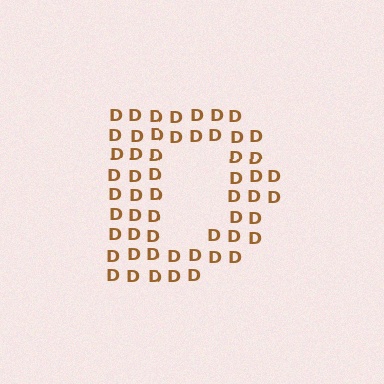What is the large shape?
The large shape is the letter D.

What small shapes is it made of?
It is made of small letter D's.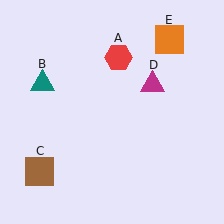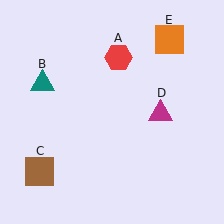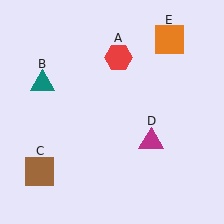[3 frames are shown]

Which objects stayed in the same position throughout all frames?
Red hexagon (object A) and teal triangle (object B) and brown square (object C) and orange square (object E) remained stationary.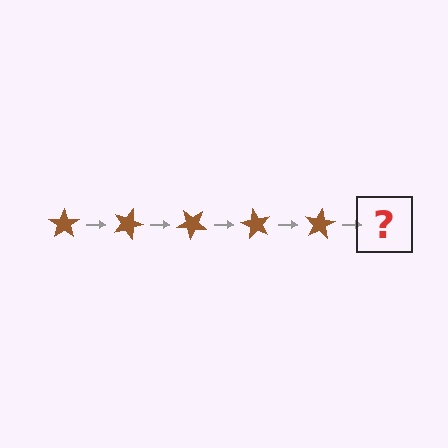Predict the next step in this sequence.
The next step is a brown star rotated 100 degrees.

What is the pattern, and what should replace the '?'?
The pattern is that the star rotates 20 degrees each step. The '?' should be a brown star rotated 100 degrees.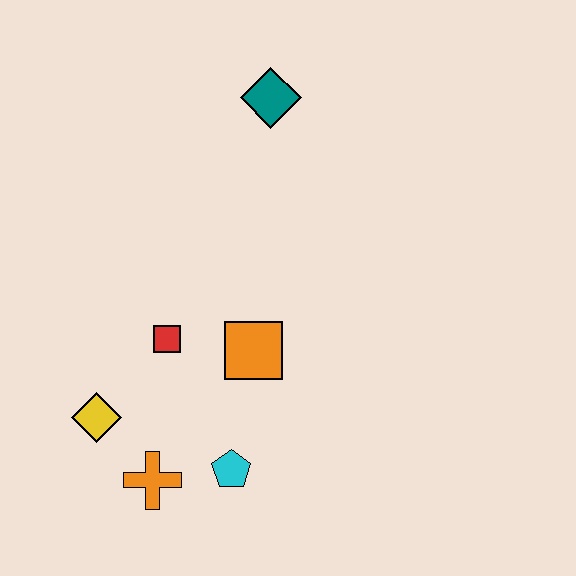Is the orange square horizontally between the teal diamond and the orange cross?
Yes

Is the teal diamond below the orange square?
No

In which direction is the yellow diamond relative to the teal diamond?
The yellow diamond is below the teal diamond.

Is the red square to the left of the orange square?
Yes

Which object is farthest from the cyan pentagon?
The teal diamond is farthest from the cyan pentagon.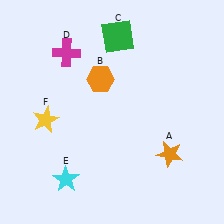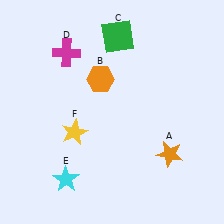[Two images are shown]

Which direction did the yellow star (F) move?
The yellow star (F) moved right.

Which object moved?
The yellow star (F) moved right.